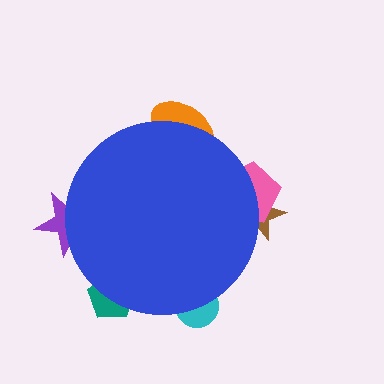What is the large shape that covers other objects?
A blue circle.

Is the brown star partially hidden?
Yes, the brown star is partially hidden behind the blue circle.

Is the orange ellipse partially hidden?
Yes, the orange ellipse is partially hidden behind the blue circle.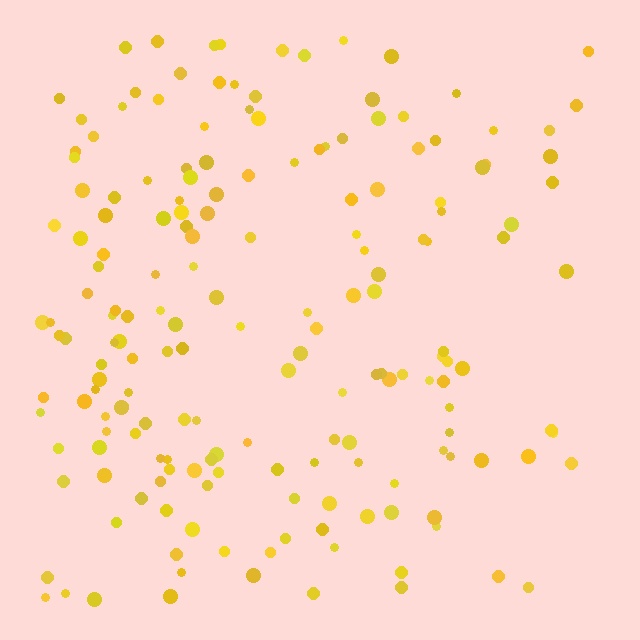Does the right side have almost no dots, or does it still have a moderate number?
Still a moderate number, just noticeably fewer than the left.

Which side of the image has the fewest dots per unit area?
The right.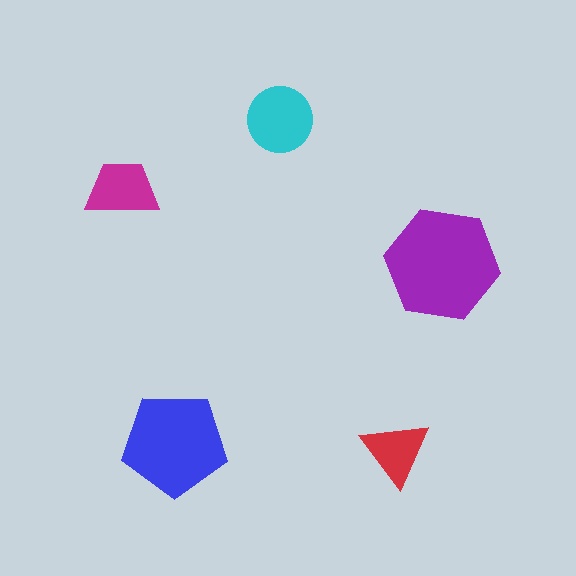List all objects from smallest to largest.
The red triangle, the magenta trapezoid, the cyan circle, the blue pentagon, the purple hexagon.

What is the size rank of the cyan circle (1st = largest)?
3rd.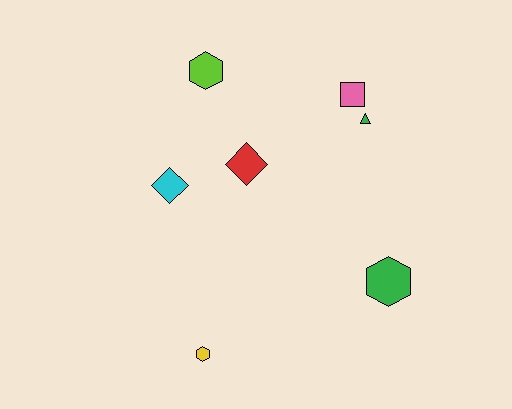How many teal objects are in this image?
There are no teal objects.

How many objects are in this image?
There are 7 objects.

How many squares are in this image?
There is 1 square.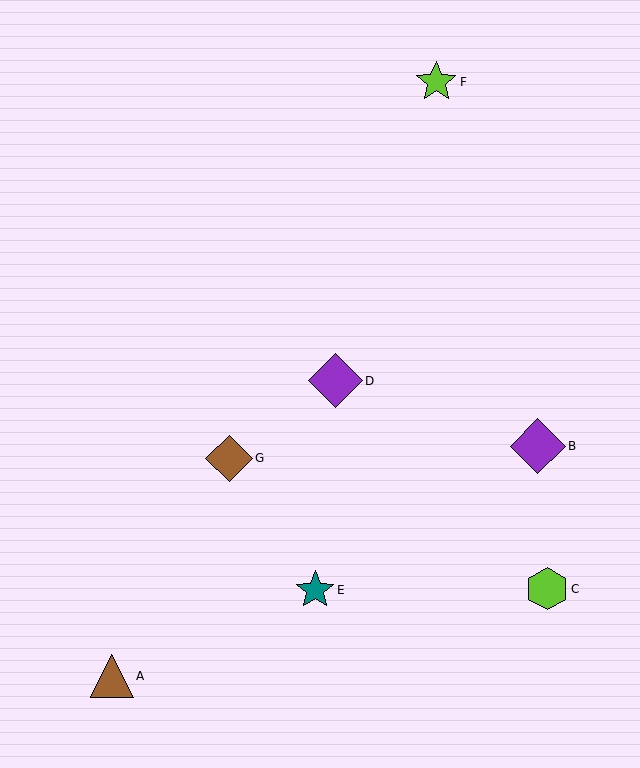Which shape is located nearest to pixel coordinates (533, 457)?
The purple diamond (labeled B) at (538, 446) is nearest to that location.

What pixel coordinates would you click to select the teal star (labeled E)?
Click at (315, 590) to select the teal star E.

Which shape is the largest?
The purple diamond (labeled B) is the largest.